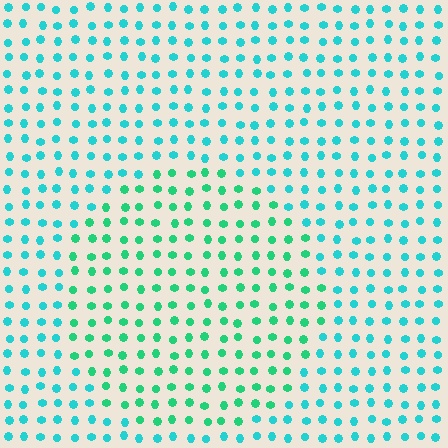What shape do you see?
I see a circle.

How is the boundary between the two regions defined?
The boundary is defined purely by a slight shift in hue (about 31 degrees). Spacing, size, and orientation are identical on both sides.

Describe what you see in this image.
The image is filled with small cyan elements in a uniform arrangement. A circle-shaped region is visible where the elements are tinted to a slightly different hue, forming a subtle color boundary.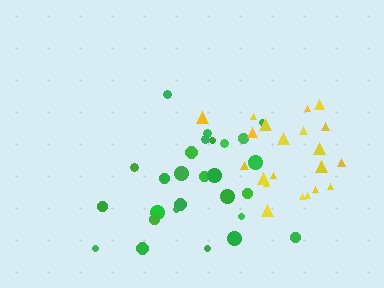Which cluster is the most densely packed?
Yellow.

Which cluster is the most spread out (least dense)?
Green.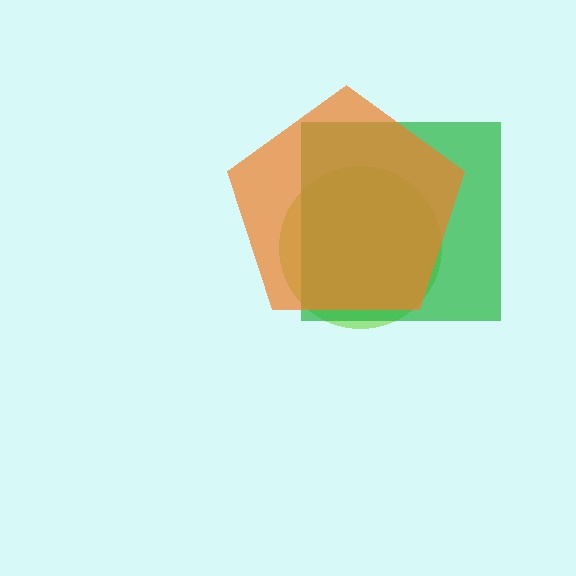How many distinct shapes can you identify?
There are 3 distinct shapes: a lime circle, a green square, an orange pentagon.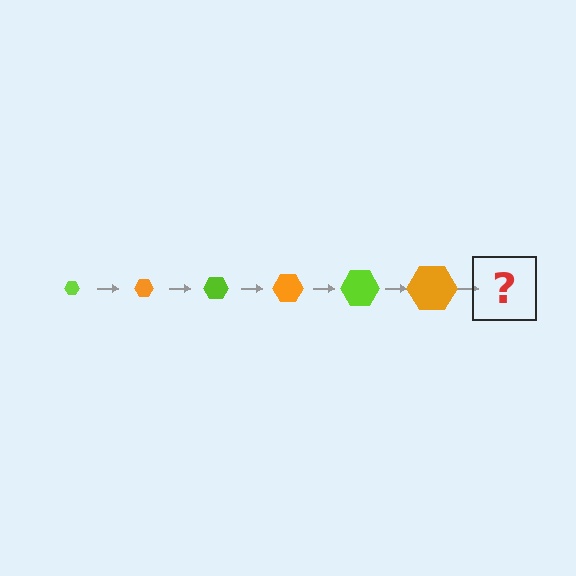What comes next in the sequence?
The next element should be a lime hexagon, larger than the previous one.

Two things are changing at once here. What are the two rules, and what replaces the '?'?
The two rules are that the hexagon grows larger each step and the color cycles through lime and orange. The '?' should be a lime hexagon, larger than the previous one.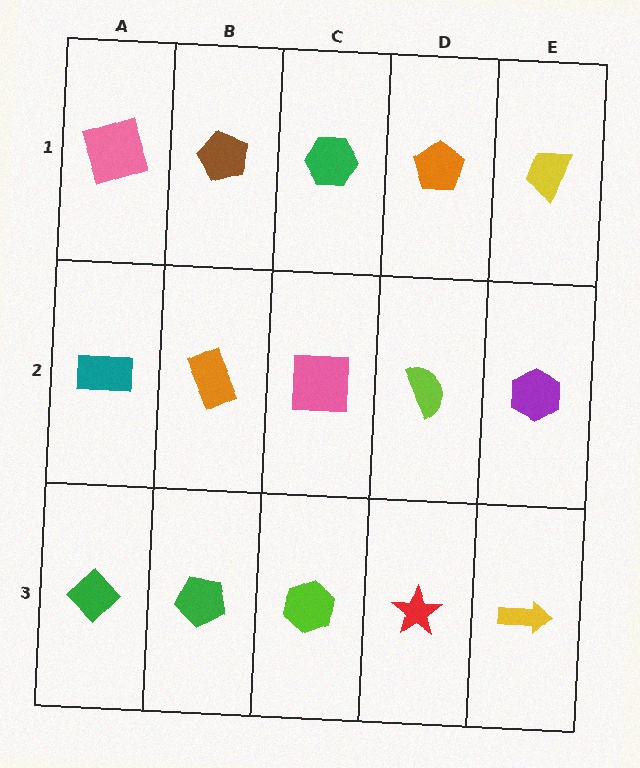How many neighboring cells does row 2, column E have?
3.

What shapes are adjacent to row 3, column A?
A teal rectangle (row 2, column A), a green pentagon (row 3, column B).